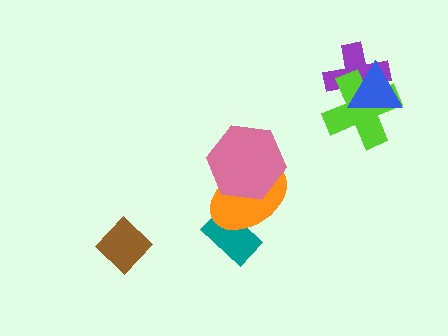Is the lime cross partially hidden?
Yes, it is partially covered by another shape.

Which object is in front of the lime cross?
The blue triangle is in front of the lime cross.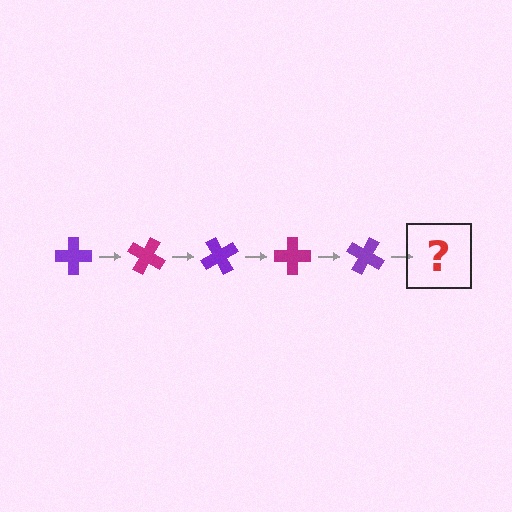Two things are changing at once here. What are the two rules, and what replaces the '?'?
The two rules are that it rotates 30 degrees each step and the color cycles through purple and magenta. The '?' should be a magenta cross, rotated 150 degrees from the start.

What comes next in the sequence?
The next element should be a magenta cross, rotated 150 degrees from the start.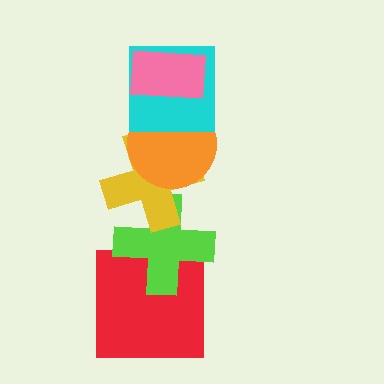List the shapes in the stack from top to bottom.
From top to bottom: the pink rectangle, the cyan square, the orange circle, the yellow cross, the lime cross, the red square.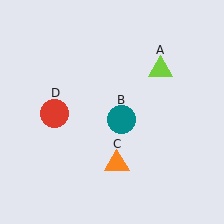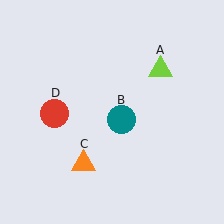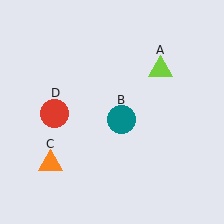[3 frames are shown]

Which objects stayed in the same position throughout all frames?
Lime triangle (object A) and teal circle (object B) and red circle (object D) remained stationary.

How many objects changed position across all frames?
1 object changed position: orange triangle (object C).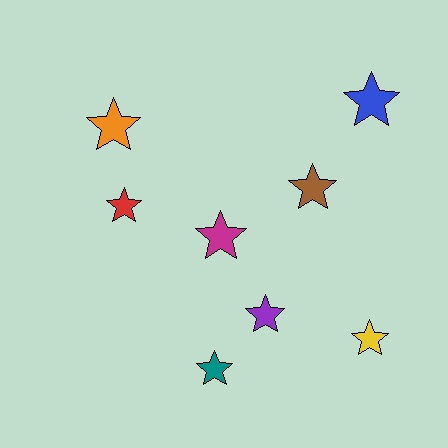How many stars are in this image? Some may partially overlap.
There are 8 stars.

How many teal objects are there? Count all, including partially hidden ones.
There is 1 teal object.